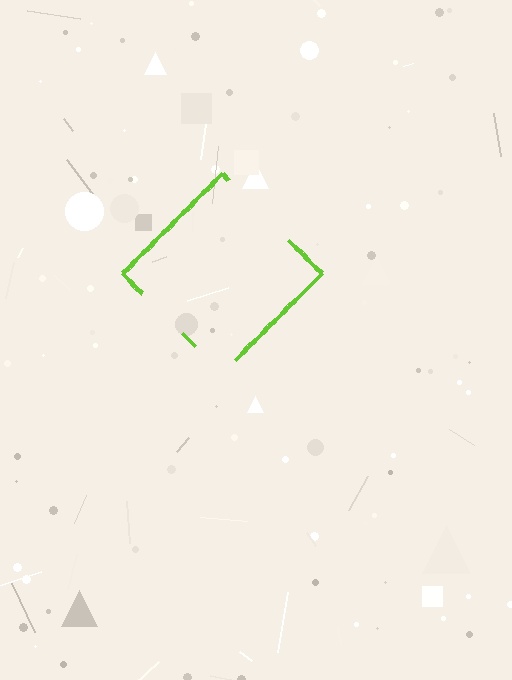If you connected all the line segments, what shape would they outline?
They would outline a diamond.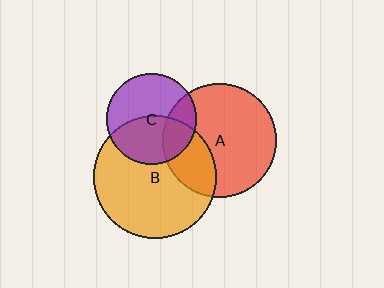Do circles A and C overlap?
Yes.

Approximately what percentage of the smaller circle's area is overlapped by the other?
Approximately 25%.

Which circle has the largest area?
Circle B (orange).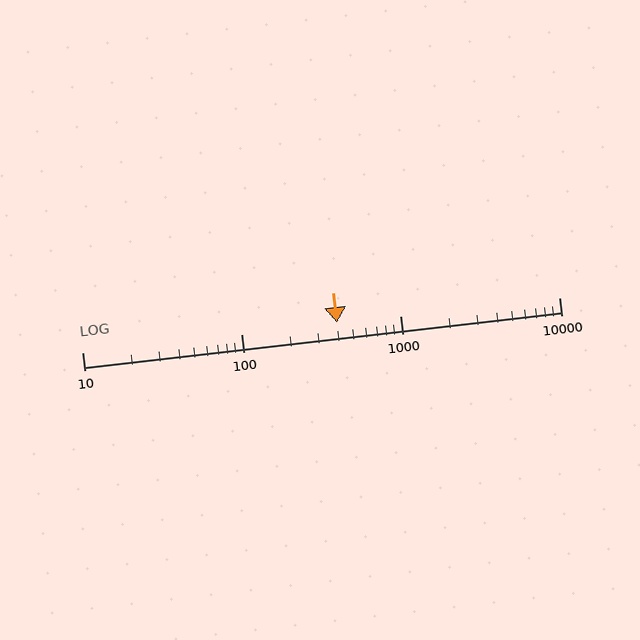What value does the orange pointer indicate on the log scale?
The pointer indicates approximately 400.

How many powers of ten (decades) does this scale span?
The scale spans 3 decades, from 10 to 10000.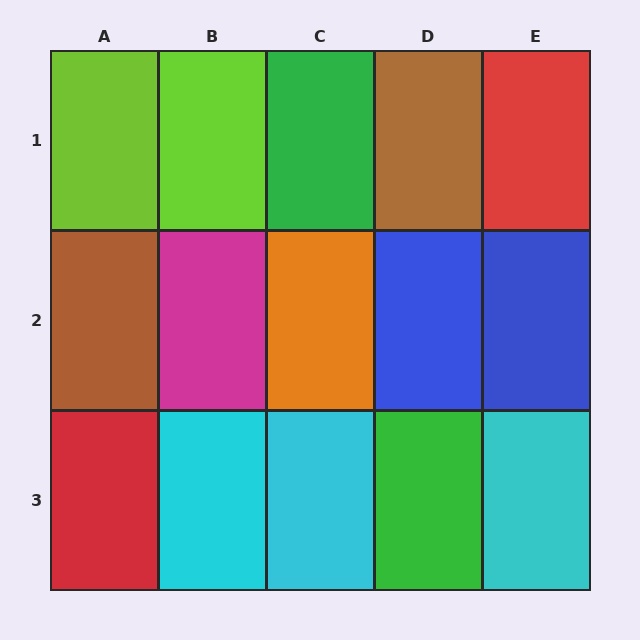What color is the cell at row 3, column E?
Cyan.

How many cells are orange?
1 cell is orange.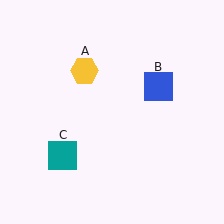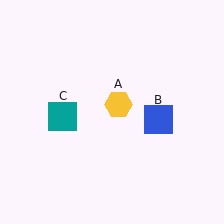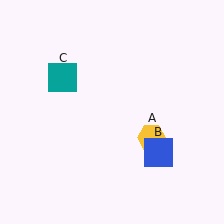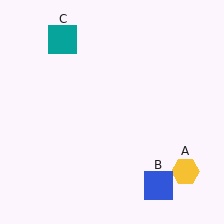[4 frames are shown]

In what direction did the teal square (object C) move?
The teal square (object C) moved up.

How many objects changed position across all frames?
3 objects changed position: yellow hexagon (object A), blue square (object B), teal square (object C).